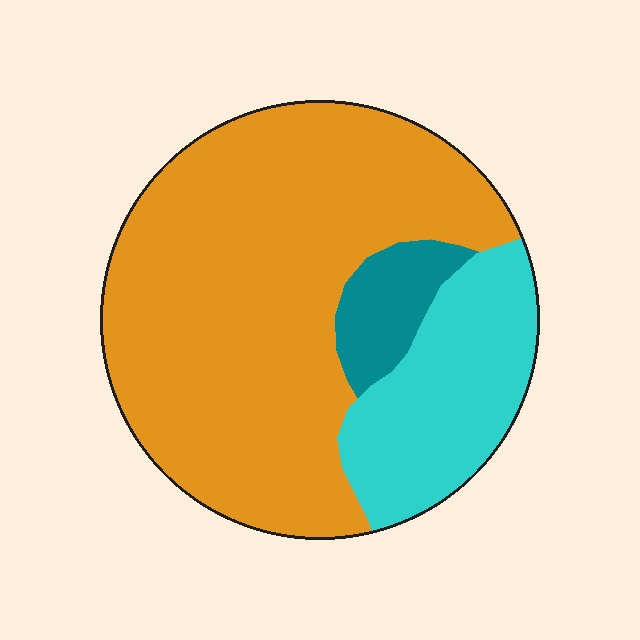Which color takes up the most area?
Orange, at roughly 70%.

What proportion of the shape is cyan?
Cyan covers around 20% of the shape.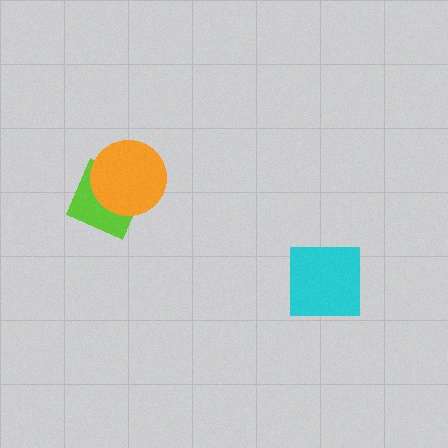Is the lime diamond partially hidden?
Yes, it is partially covered by another shape.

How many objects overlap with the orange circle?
1 object overlaps with the orange circle.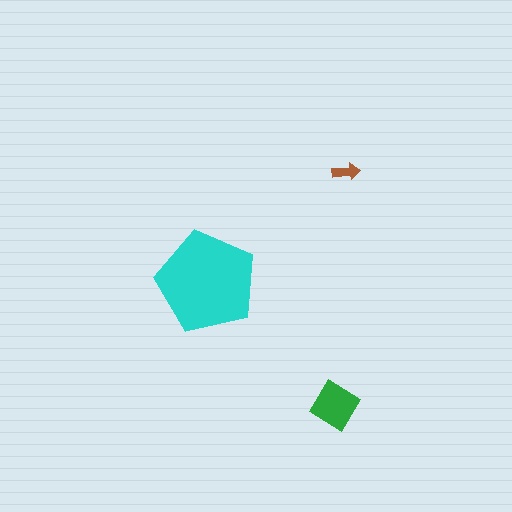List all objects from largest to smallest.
The cyan pentagon, the green diamond, the brown arrow.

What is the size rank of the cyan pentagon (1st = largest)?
1st.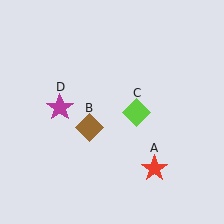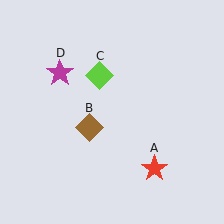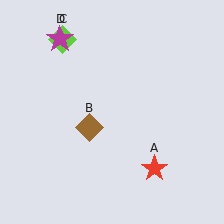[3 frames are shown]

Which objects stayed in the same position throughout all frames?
Red star (object A) and brown diamond (object B) remained stationary.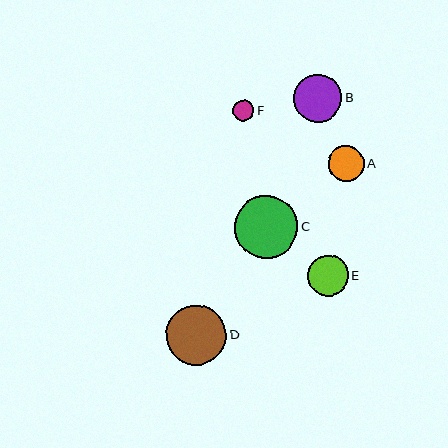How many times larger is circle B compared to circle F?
Circle B is approximately 2.3 times the size of circle F.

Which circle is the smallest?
Circle F is the smallest with a size of approximately 21 pixels.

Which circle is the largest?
Circle C is the largest with a size of approximately 63 pixels.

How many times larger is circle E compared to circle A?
Circle E is approximately 1.1 times the size of circle A.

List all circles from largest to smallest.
From largest to smallest: C, D, B, E, A, F.